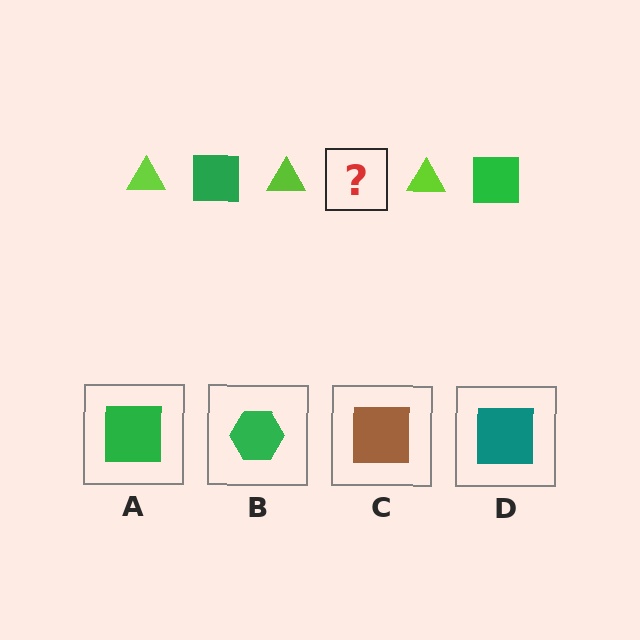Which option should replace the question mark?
Option A.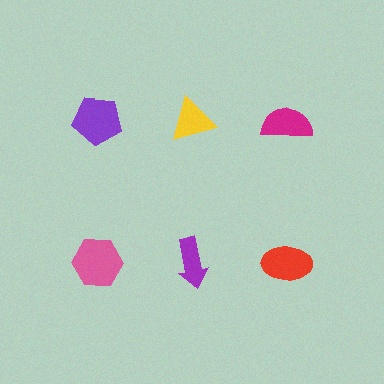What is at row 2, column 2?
A purple arrow.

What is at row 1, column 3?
A magenta semicircle.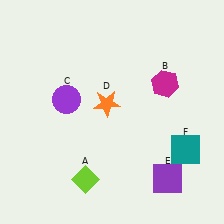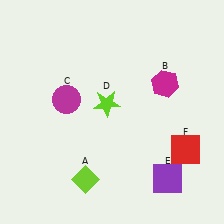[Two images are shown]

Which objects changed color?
C changed from purple to magenta. D changed from orange to lime. F changed from teal to red.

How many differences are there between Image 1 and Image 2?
There are 3 differences between the two images.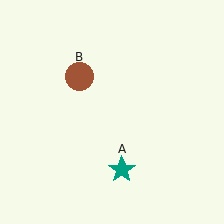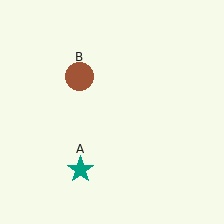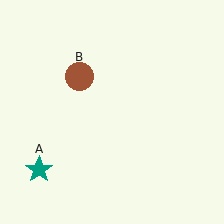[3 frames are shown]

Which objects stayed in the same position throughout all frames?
Brown circle (object B) remained stationary.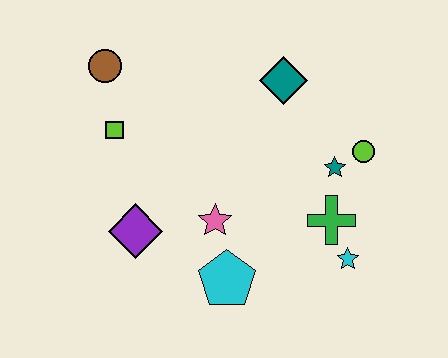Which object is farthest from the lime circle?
The brown circle is farthest from the lime circle.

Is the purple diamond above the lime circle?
No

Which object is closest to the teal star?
The lime circle is closest to the teal star.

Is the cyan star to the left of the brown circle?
No